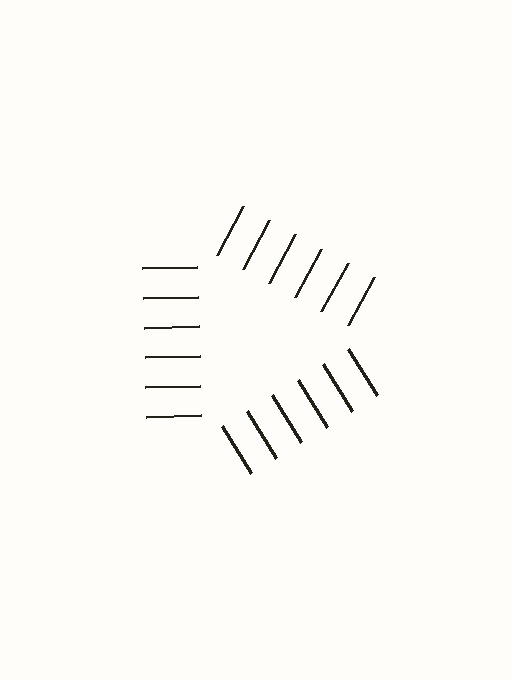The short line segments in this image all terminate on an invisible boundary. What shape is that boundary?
An illusory triangle — the line segments terminate on its edges but no continuous stroke is drawn.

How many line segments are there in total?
18 — 6 along each of the 3 edges.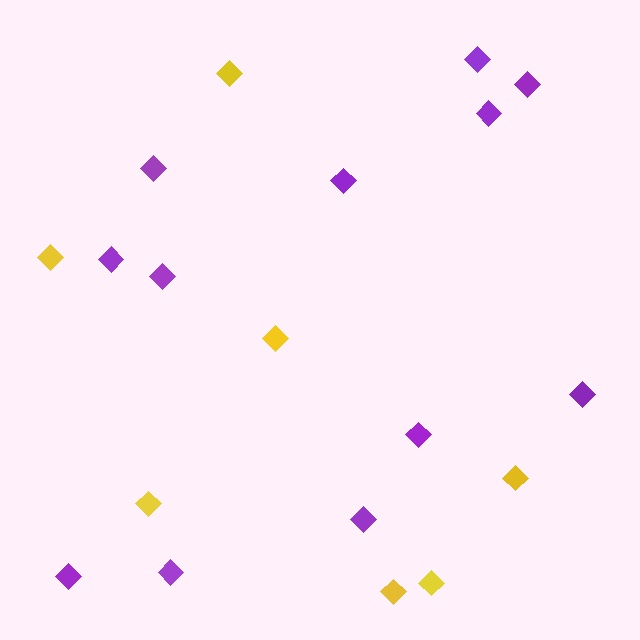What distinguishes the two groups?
There are 2 groups: one group of yellow diamonds (7) and one group of purple diamonds (12).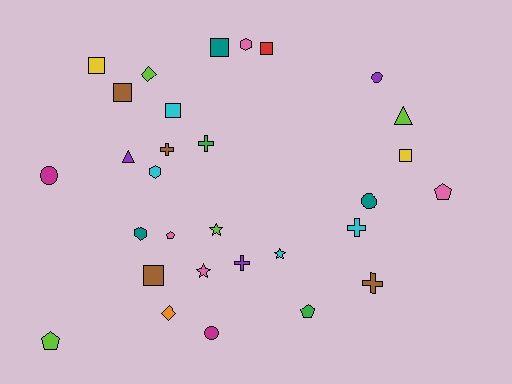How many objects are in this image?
There are 30 objects.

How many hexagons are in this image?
There are 3 hexagons.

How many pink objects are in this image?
There are 4 pink objects.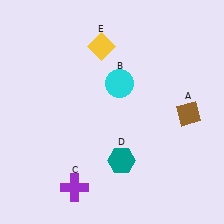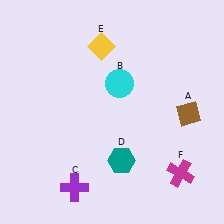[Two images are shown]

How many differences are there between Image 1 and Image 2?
There is 1 difference between the two images.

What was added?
A magenta cross (F) was added in Image 2.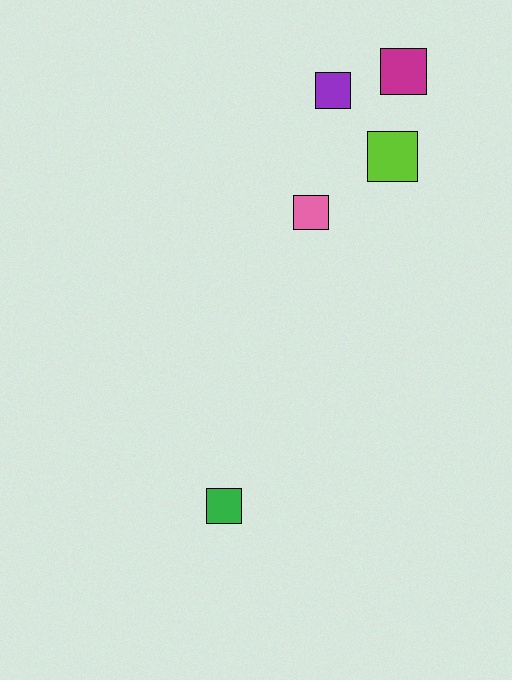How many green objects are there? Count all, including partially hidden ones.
There is 1 green object.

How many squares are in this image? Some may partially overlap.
There are 5 squares.